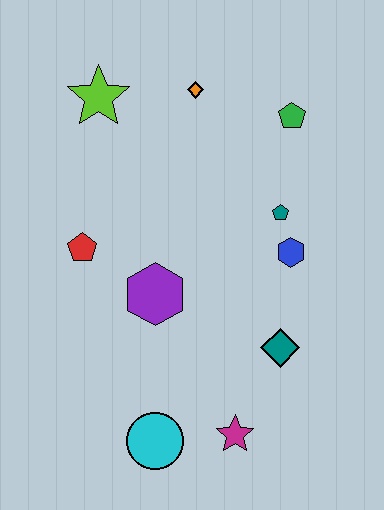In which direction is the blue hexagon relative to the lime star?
The blue hexagon is to the right of the lime star.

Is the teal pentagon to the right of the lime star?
Yes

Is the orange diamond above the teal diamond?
Yes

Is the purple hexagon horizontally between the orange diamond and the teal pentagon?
No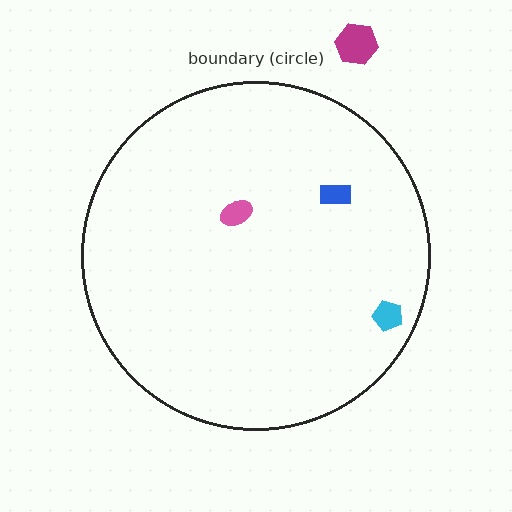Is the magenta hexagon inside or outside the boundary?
Outside.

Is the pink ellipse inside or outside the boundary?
Inside.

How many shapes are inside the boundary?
3 inside, 1 outside.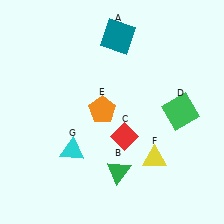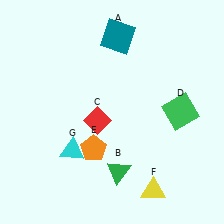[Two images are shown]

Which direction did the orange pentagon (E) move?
The orange pentagon (E) moved down.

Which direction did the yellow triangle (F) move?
The yellow triangle (F) moved down.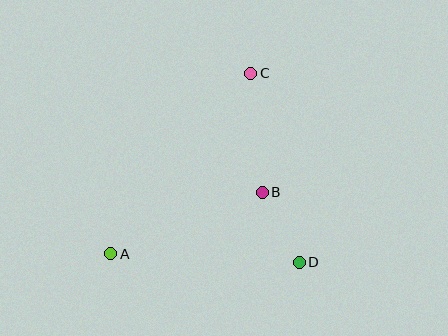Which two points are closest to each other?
Points B and D are closest to each other.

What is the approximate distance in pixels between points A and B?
The distance between A and B is approximately 163 pixels.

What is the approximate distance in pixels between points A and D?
The distance between A and D is approximately 188 pixels.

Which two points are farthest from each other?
Points A and C are farthest from each other.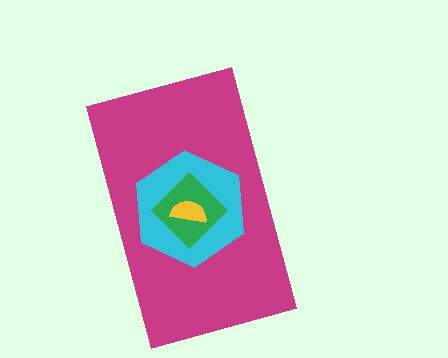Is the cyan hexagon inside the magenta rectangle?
Yes.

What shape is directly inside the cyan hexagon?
The green diamond.